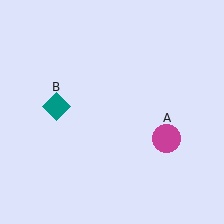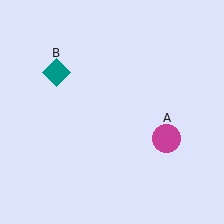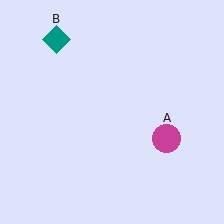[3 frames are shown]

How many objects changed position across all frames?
1 object changed position: teal diamond (object B).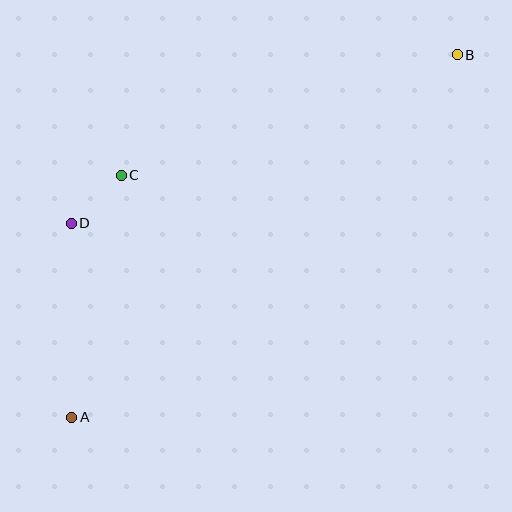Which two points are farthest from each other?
Points A and B are farthest from each other.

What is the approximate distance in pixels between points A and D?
The distance between A and D is approximately 194 pixels.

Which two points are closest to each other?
Points C and D are closest to each other.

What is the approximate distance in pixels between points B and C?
The distance between B and C is approximately 357 pixels.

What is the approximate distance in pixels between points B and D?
The distance between B and D is approximately 421 pixels.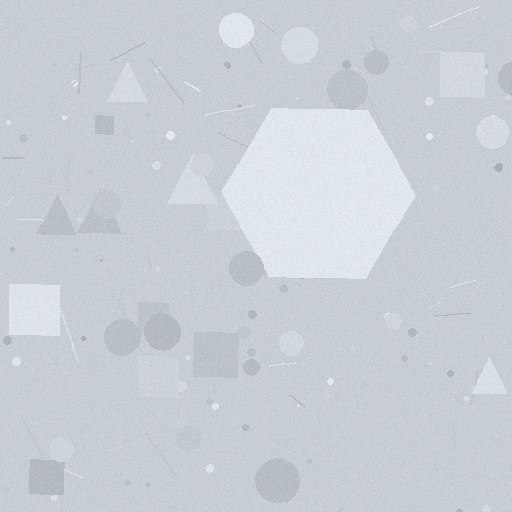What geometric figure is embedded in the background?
A hexagon is embedded in the background.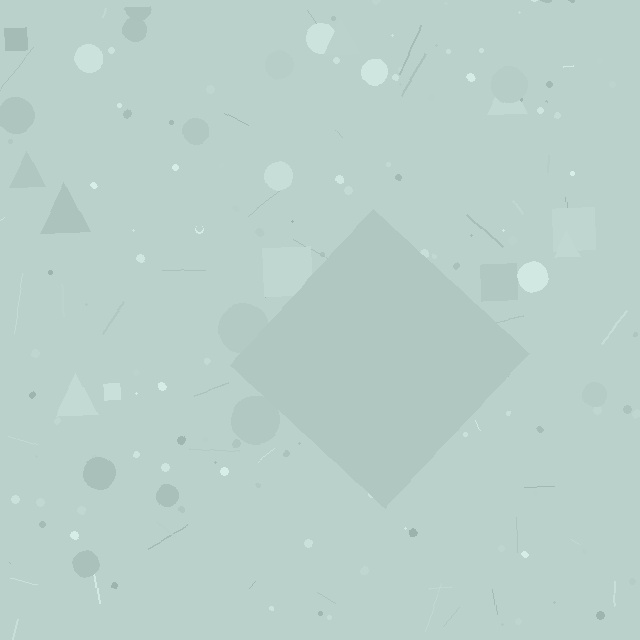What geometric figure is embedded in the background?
A diamond is embedded in the background.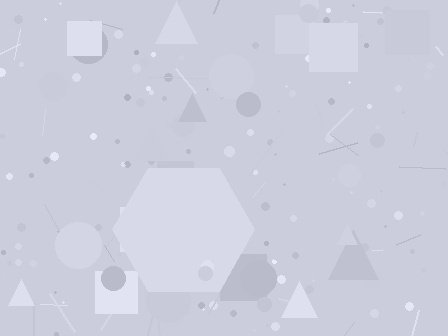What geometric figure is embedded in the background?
A hexagon is embedded in the background.